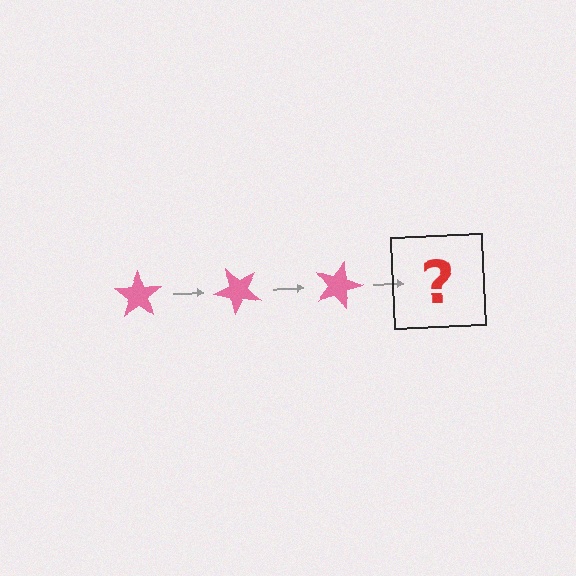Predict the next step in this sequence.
The next step is a pink star rotated 135 degrees.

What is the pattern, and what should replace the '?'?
The pattern is that the star rotates 45 degrees each step. The '?' should be a pink star rotated 135 degrees.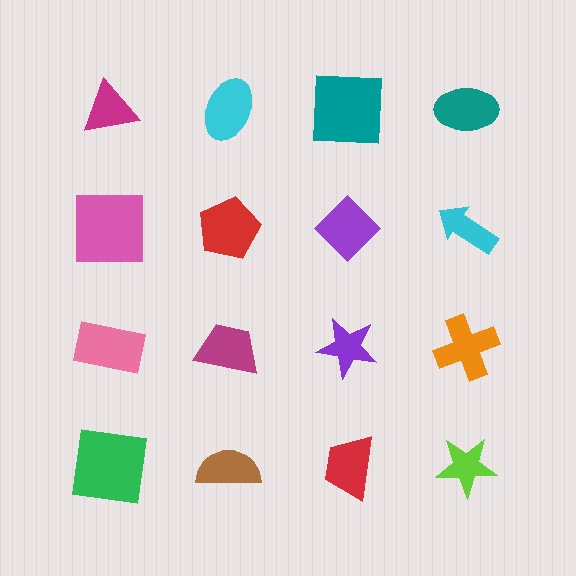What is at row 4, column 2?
A brown semicircle.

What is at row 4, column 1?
A green square.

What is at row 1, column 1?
A magenta triangle.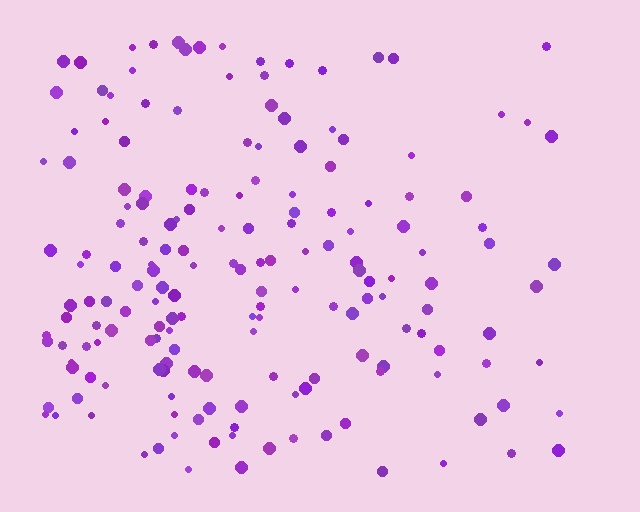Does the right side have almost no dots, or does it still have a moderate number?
Still a moderate number, just noticeably fewer than the left.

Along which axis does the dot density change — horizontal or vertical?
Horizontal.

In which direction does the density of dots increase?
From right to left, with the left side densest.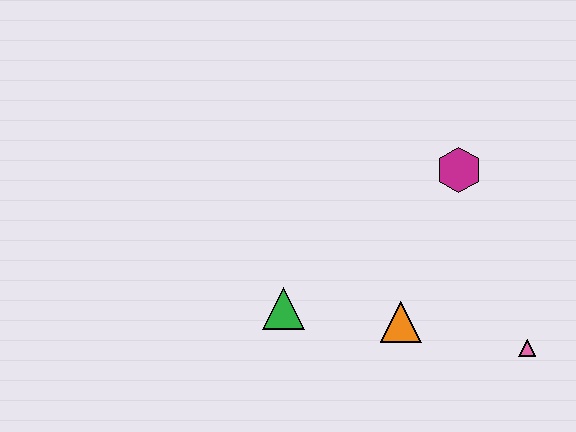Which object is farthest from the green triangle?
The pink triangle is farthest from the green triangle.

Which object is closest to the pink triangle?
The orange triangle is closest to the pink triangle.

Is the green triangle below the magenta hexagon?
Yes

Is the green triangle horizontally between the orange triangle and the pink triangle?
No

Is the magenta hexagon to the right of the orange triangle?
Yes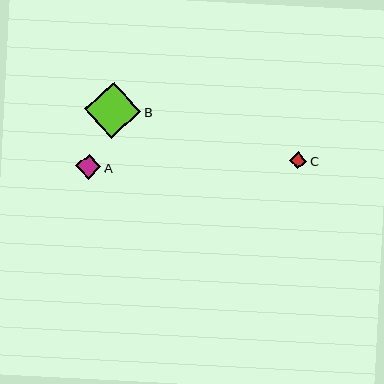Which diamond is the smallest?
Diamond C is the smallest with a size of approximately 17 pixels.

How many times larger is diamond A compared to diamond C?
Diamond A is approximately 1.5 times the size of diamond C.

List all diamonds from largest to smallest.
From largest to smallest: B, A, C.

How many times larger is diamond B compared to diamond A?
Diamond B is approximately 2.2 times the size of diamond A.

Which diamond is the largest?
Diamond B is the largest with a size of approximately 56 pixels.